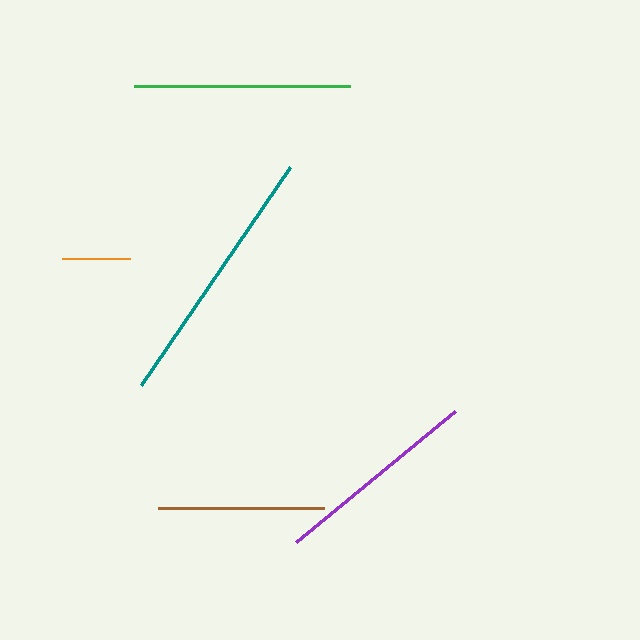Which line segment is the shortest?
The orange line is the shortest at approximately 69 pixels.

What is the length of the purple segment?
The purple segment is approximately 205 pixels long.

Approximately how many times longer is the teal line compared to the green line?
The teal line is approximately 1.2 times the length of the green line.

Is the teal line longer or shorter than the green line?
The teal line is longer than the green line.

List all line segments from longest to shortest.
From longest to shortest: teal, green, purple, brown, orange.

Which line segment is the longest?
The teal line is the longest at approximately 263 pixels.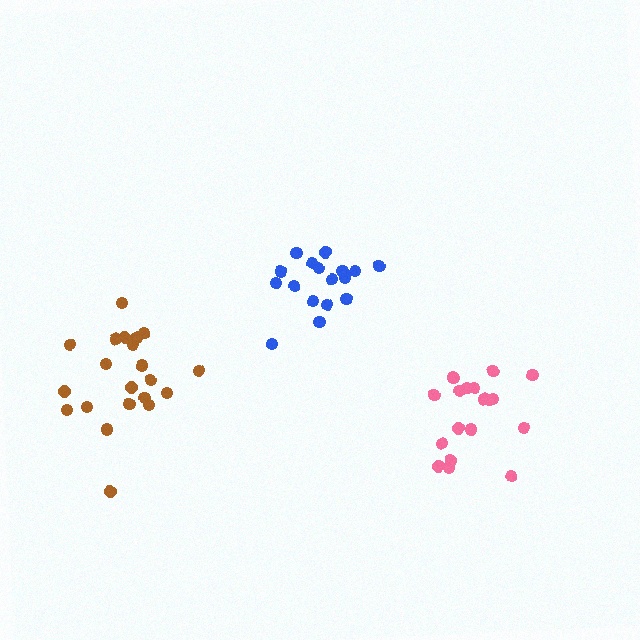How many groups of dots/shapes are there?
There are 3 groups.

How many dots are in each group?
Group 1: 21 dots, Group 2: 19 dots, Group 3: 17 dots (57 total).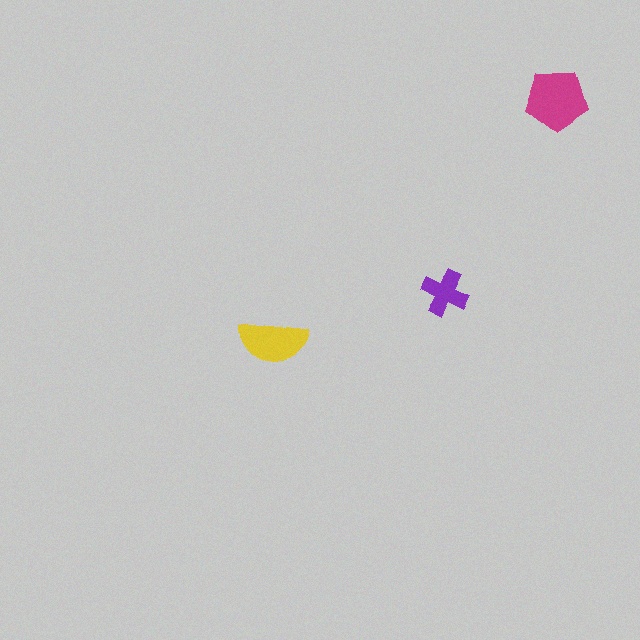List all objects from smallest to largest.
The purple cross, the yellow semicircle, the magenta pentagon.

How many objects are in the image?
There are 3 objects in the image.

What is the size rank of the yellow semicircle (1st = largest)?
2nd.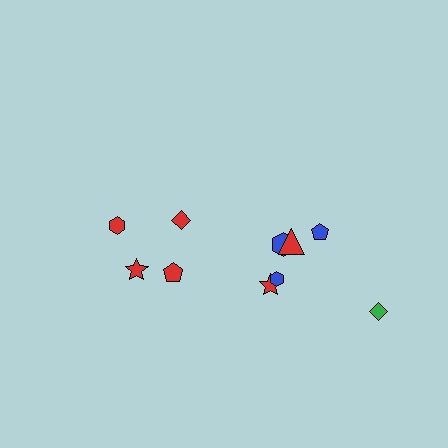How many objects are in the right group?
There are 6 objects.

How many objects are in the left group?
There are 4 objects.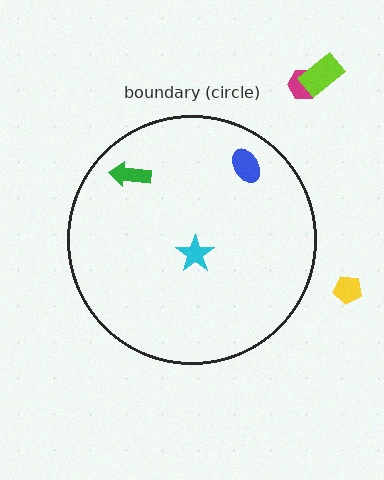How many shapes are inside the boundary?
3 inside, 3 outside.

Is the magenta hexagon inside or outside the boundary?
Outside.